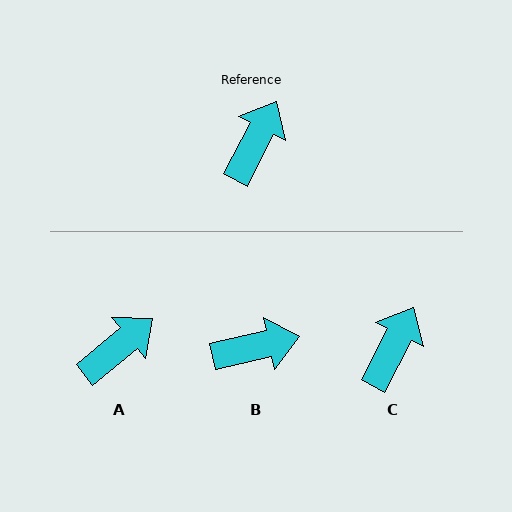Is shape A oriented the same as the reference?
No, it is off by about 23 degrees.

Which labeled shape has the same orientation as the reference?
C.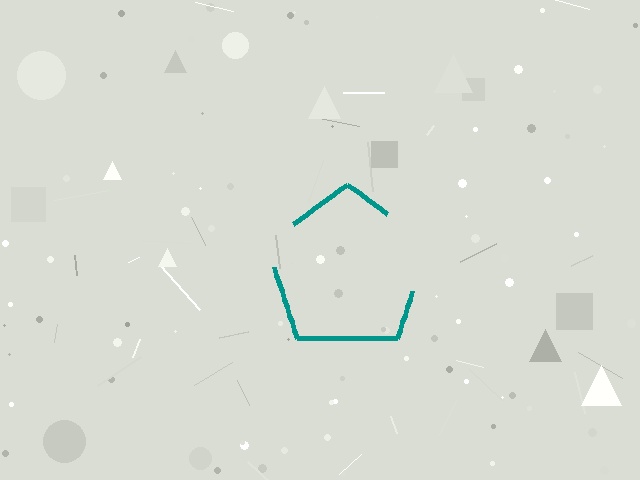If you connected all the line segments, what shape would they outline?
They would outline a pentagon.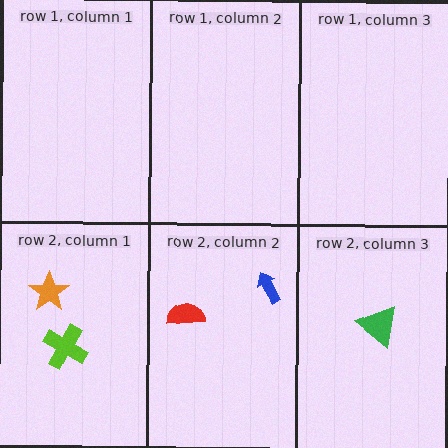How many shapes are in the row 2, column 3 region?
1.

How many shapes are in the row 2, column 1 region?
2.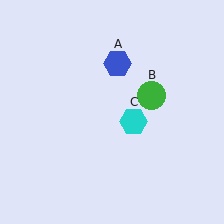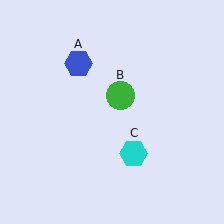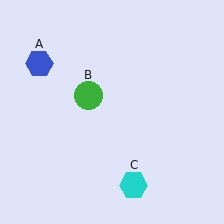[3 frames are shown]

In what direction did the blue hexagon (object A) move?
The blue hexagon (object A) moved left.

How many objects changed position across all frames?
3 objects changed position: blue hexagon (object A), green circle (object B), cyan hexagon (object C).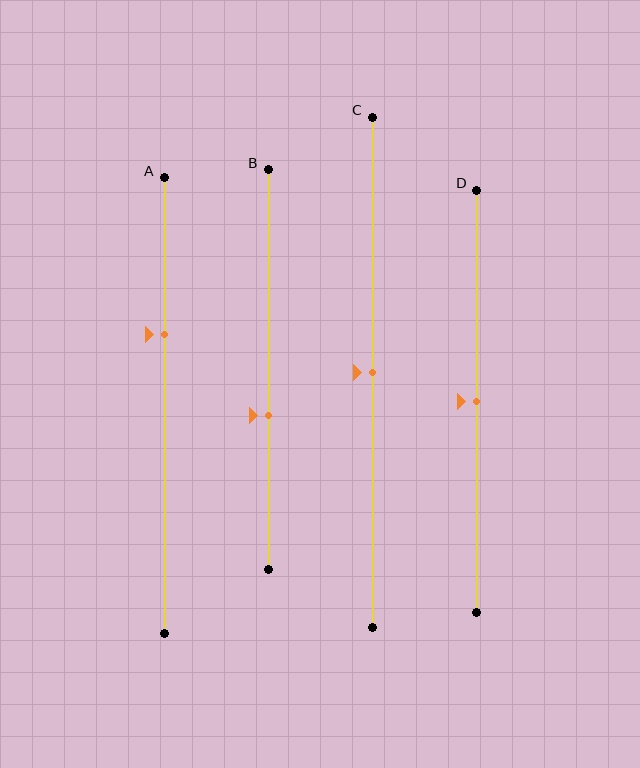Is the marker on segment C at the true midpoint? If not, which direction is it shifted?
Yes, the marker on segment C is at the true midpoint.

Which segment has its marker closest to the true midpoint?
Segment C has its marker closest to the true midpoint.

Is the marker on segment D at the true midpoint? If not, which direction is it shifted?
Yes, the marker on segment D is at the true midpoint.